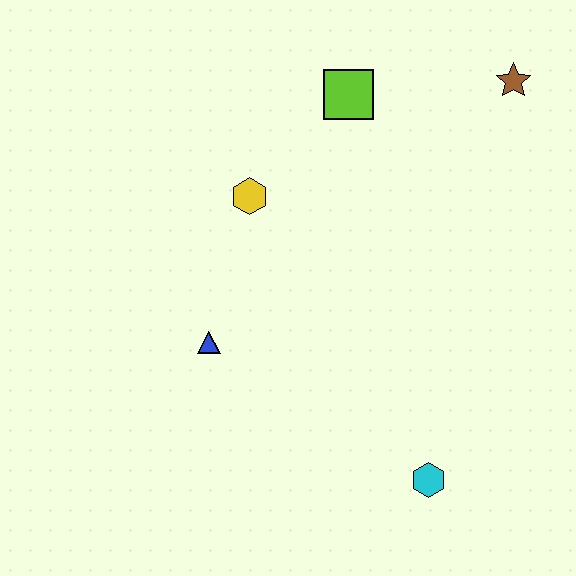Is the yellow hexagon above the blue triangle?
Yes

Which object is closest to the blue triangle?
The yellow hexagon is closest to the blue triangle.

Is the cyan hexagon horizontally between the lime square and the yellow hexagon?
No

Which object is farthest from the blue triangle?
The brown star is farthest from the blue triangle.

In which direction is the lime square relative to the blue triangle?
The lime square is above the blue triangle.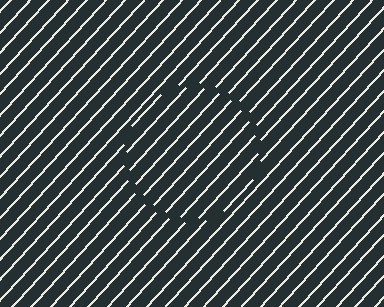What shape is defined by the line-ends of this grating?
An illusory circle. The interior of the shape contains the same grating, shifted by half a period — the contour is defined by the phase discontinuity where line-ends from the inner and outer gratings abut.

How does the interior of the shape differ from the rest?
The interior of the shape contains the same grating, shifted by half a period — the contour is defined by the phase discontinuity where line-ends from the inner and outer gratings abut.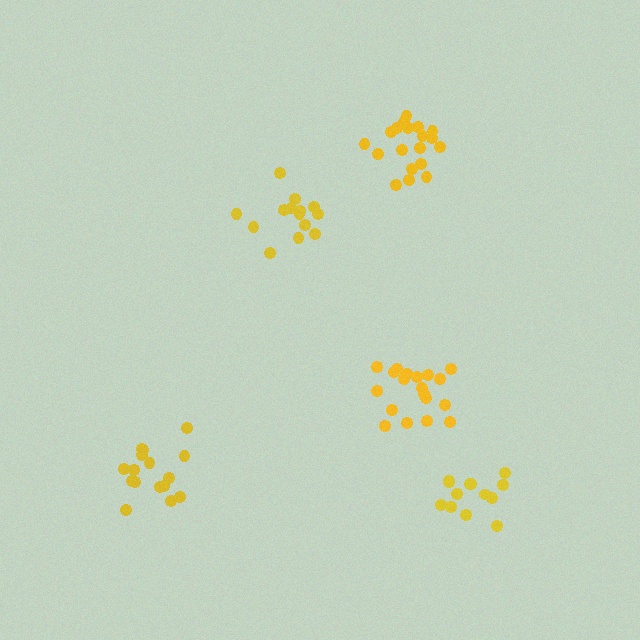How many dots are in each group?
Group 1: 14 dots, Group 2: 16 dots, Group 3: 13 dots, Group 4: 19 dots, Group 5: 19 dots (81 total).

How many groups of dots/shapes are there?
There are 5 groups.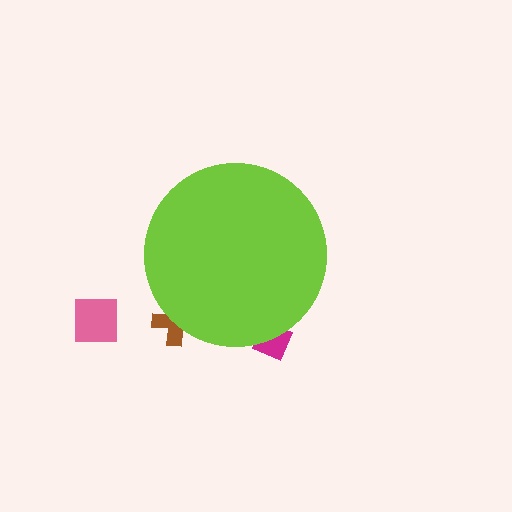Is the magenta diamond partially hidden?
Yes, the magenta diamond is partially hidden behind the lime circle.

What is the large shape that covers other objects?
A lime circle.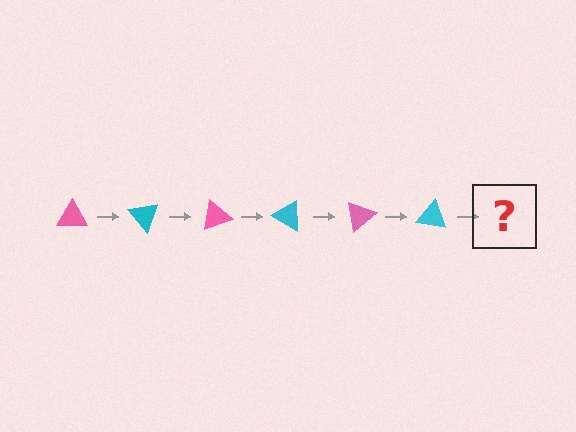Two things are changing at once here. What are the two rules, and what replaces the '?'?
The two rules are that it rotates 50 degrees each step and the color cycles through pink and cyan. The '?' should be a pink triangle, rotated 300 degrees from the start.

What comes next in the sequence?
The next element should be a pink triangle, rotated 300 degrees from the start.